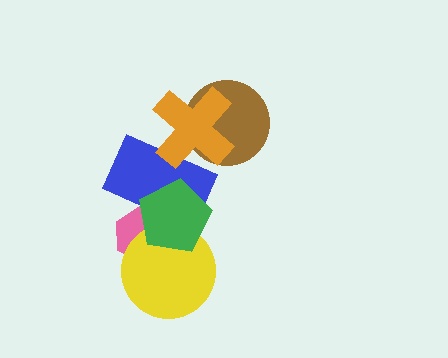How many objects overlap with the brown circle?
1 object overlaps with the brown circle.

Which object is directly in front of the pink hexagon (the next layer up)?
The yellow circle is directly in front of the pink hexagon.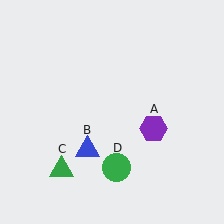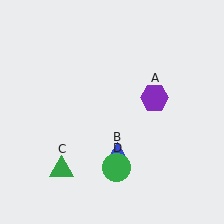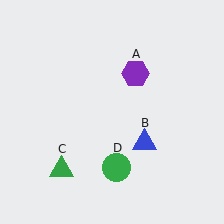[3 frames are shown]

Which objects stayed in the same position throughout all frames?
Green triangle (object C) and green circle (object D) remained stationary.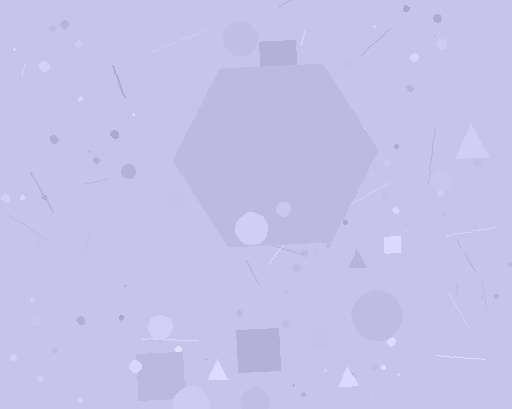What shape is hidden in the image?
A hexagon is hidden in the image.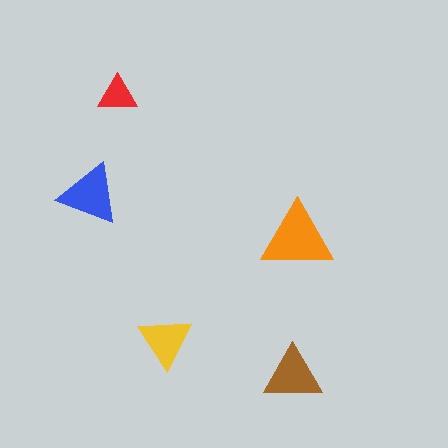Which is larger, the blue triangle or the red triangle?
The blue one.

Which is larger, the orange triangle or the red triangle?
The orange one.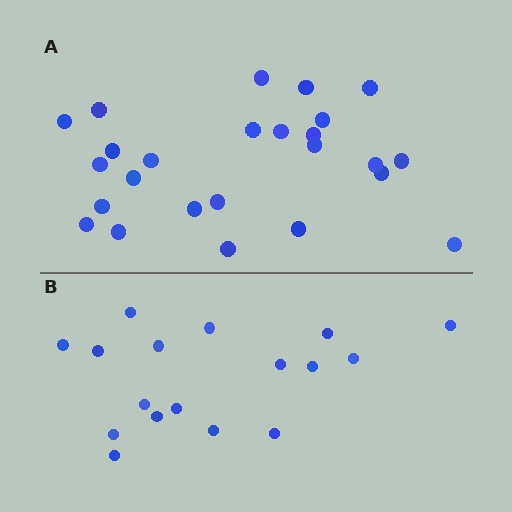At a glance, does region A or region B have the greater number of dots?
Region A (the top region) has more dots.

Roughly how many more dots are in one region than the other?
Region A has roughly 8 or so more dots than region B.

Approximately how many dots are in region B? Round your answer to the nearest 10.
About 20 dots. (The exact count is 17, which rounds to 20.)